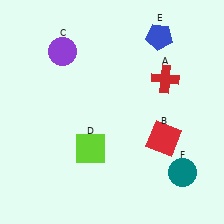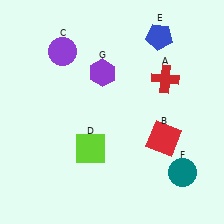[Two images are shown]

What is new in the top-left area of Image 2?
A purple hexagon (G) was added in the top-left area of Image 2.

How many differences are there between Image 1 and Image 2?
There is 1 difference between the two images.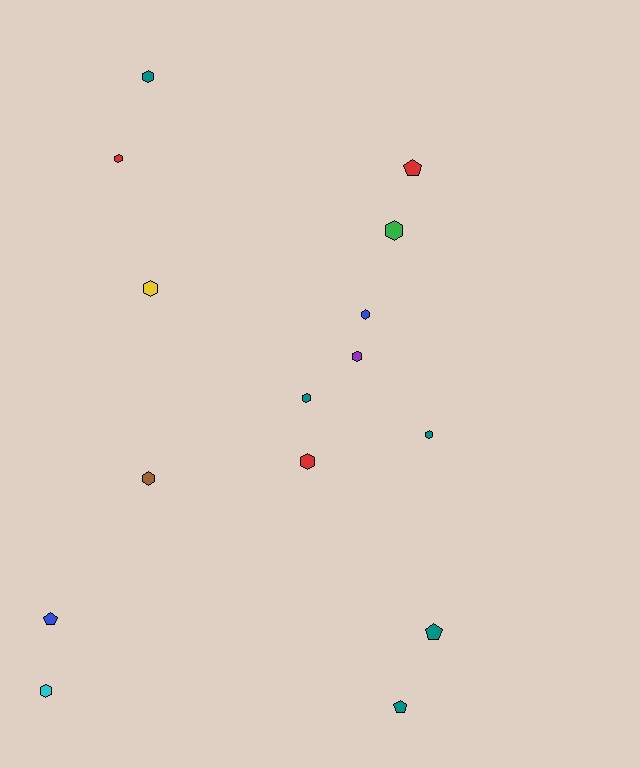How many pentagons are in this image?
There are 4 pentagons.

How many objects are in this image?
There are 15 objects.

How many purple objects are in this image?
There is 1 purple object.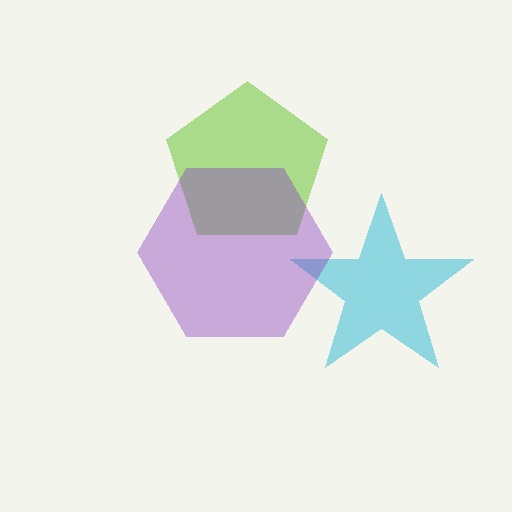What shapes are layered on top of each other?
The layered shapes are: a cyan star, a lime pentagon, a purple hexagon.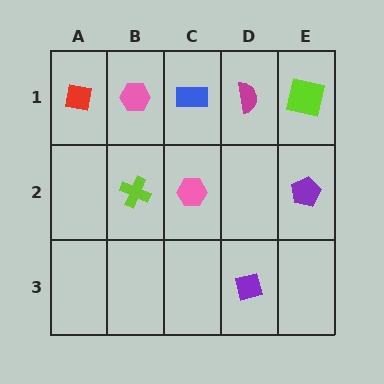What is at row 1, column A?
A red square.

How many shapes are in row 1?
5 shapes.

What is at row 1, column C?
A blue rectangle.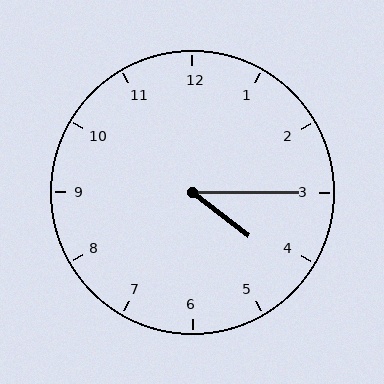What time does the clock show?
4:15.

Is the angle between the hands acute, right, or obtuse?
It is acute.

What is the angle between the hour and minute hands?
Approximately 38 degrees.